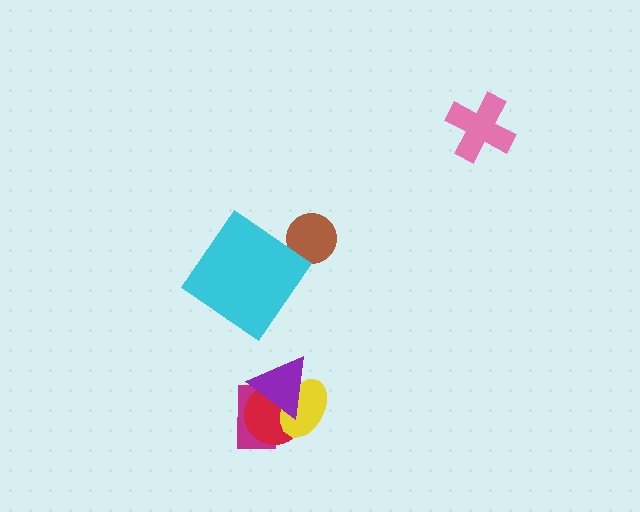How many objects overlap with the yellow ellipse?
3 objects overlap with the yellow ellipse.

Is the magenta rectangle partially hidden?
Yes, it is partially covered by another shape.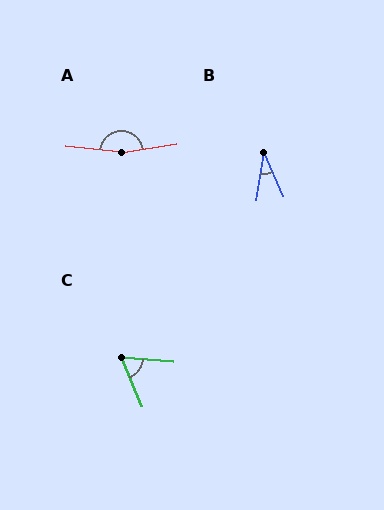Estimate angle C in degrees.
Approximately 63 degrees.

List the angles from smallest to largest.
B (33°), C (63°), A (164°).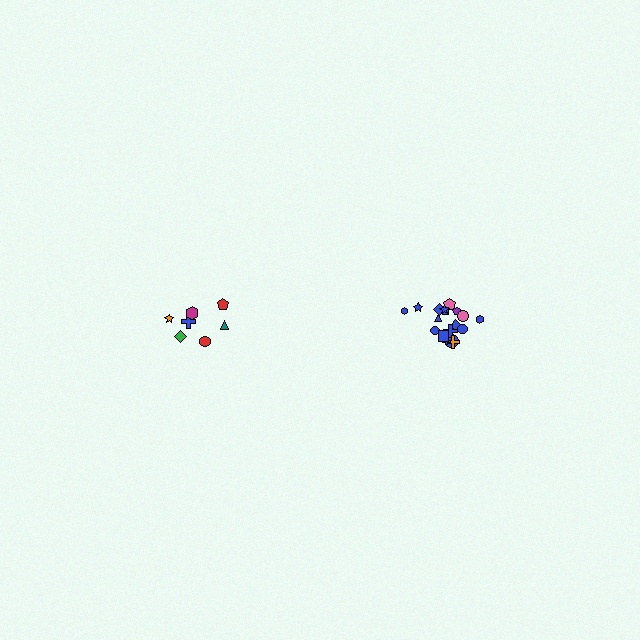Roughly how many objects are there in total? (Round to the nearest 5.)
Roughly 25 objects in total.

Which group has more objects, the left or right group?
The right group.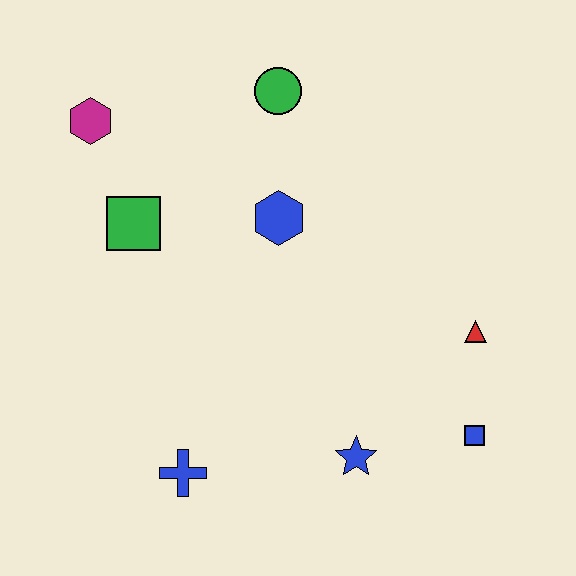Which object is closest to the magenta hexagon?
The green square is closest to the magenta hexagon.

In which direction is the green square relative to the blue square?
The green square is to the left of the blue square.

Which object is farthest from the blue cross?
The green circle is farthest from the blue cross.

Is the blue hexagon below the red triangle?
No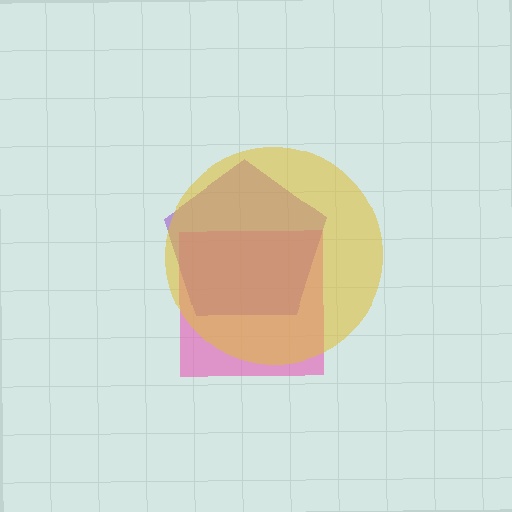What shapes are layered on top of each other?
The layered shapes are: a pink square, a purple pentagon, a yellow circle.